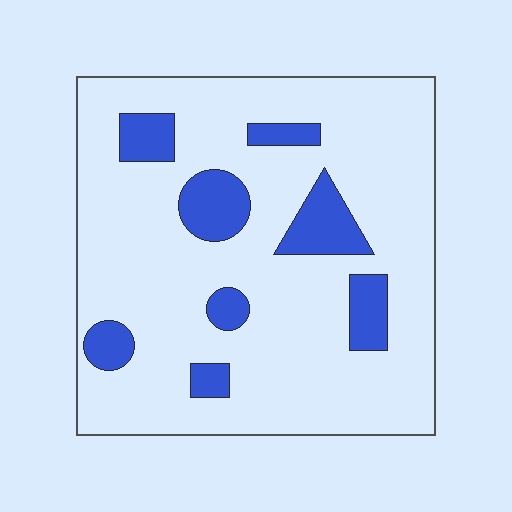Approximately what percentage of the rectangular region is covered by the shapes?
Approximately 15%.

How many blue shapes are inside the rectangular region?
8.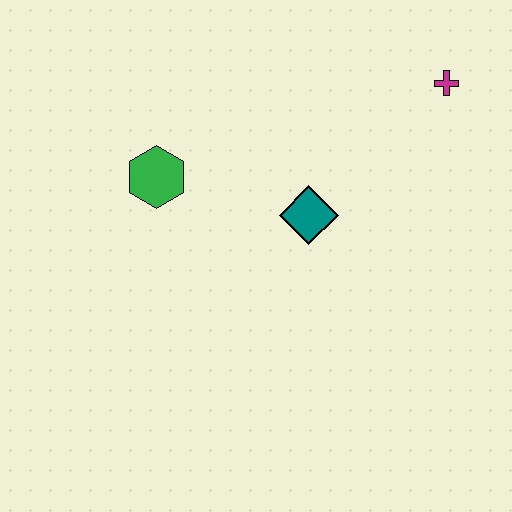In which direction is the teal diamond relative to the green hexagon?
The teal diamond is to the right of the green hexagon.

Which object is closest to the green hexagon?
The teal diamond is closest to the green hexagon.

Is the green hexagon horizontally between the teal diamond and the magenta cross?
No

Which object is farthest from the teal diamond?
The magenta cross is farthest from the teal diamond.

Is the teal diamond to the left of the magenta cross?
Yes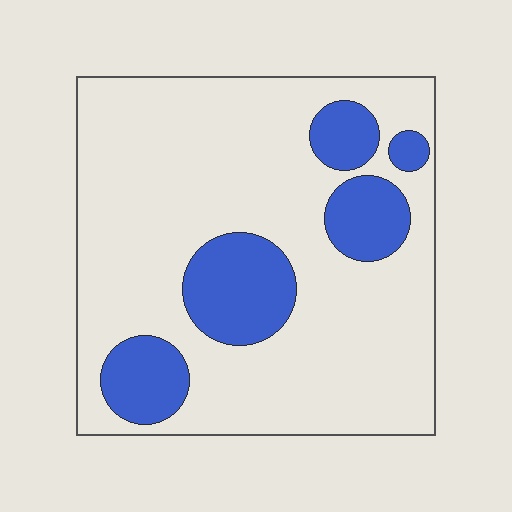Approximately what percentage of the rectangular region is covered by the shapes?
Approximately 20%.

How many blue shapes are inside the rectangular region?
5.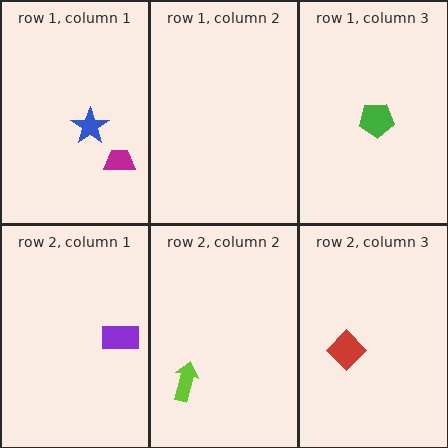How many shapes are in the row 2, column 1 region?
1.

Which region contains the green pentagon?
The row 1, column 3 region.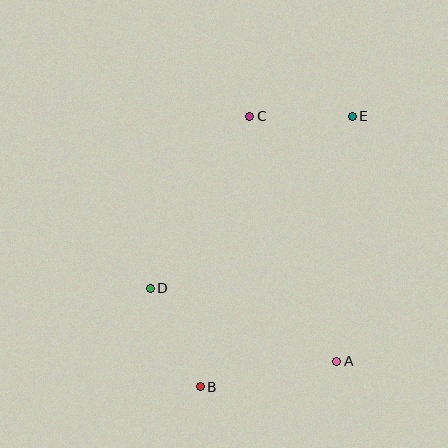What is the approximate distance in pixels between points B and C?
The distance between B and C is approximately 275 pixels.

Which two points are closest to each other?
Points C and E are closest to each other.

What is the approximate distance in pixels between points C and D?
The distance between C and D is approximately 199 pixels.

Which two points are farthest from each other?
Points B and E are farthest from each other.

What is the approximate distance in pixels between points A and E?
The distance between A and E is approximately 246 pixels.